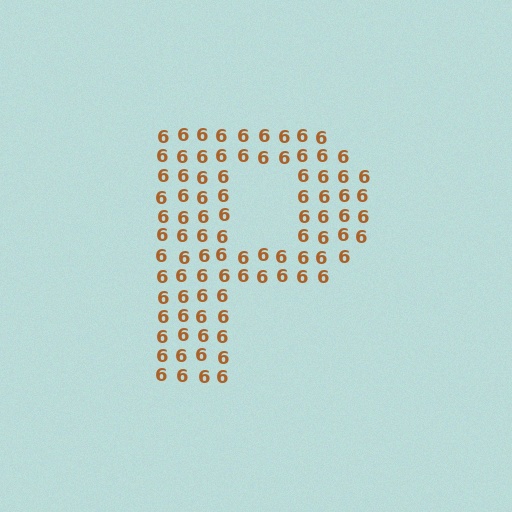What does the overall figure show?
The overall figure shows the letter P.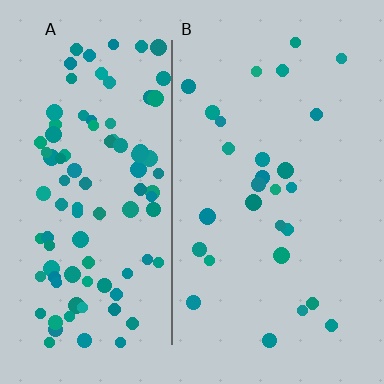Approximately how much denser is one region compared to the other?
Approximately 3.6× — region A over region B.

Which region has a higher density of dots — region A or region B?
A (the left).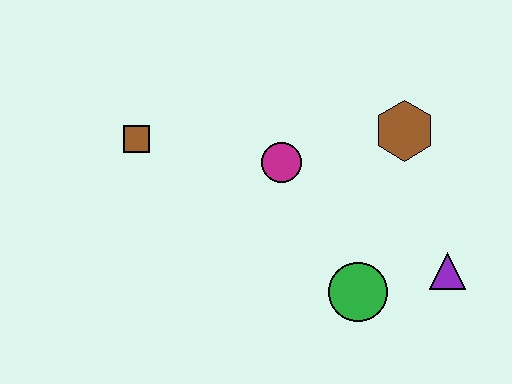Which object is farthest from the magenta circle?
The purple triangle is farthest from the magenta circle.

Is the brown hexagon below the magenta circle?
No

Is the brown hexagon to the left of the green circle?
No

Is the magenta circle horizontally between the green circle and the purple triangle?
No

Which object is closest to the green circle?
The purple triangle is closest to the green circle.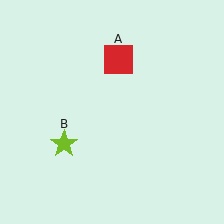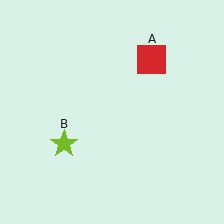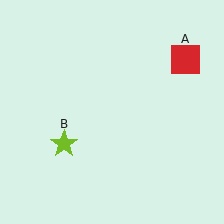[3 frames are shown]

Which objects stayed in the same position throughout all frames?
Lime star (object B) remained stationary.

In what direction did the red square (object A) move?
The red square (object A) moved right.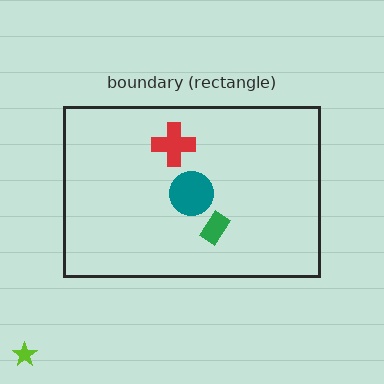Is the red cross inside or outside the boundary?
Inside.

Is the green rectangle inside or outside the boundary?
Inside.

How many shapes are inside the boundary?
3 inside, 1 outside.